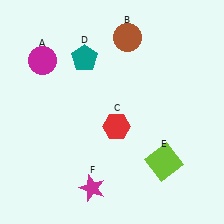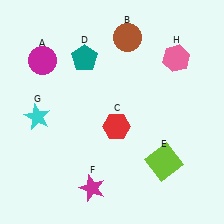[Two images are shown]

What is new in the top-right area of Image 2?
A pink hexagon (H) was added in the top-right area of Image 2.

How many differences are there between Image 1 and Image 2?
There are 2 differences between the two images.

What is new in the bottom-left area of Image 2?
A cyan star (G) was added in the bottom-left area of Image 2.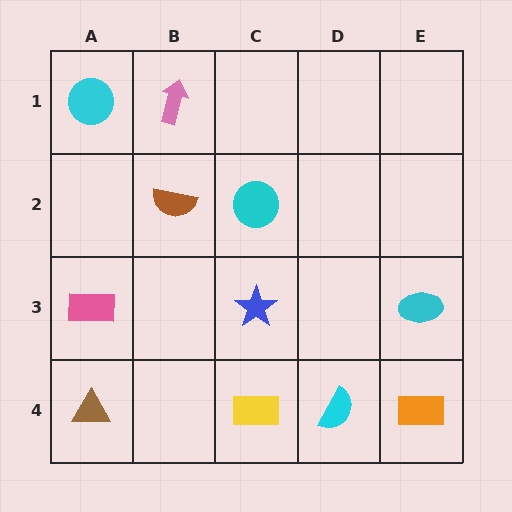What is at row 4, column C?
A yellow rectangle.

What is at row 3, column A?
A pink rectangle.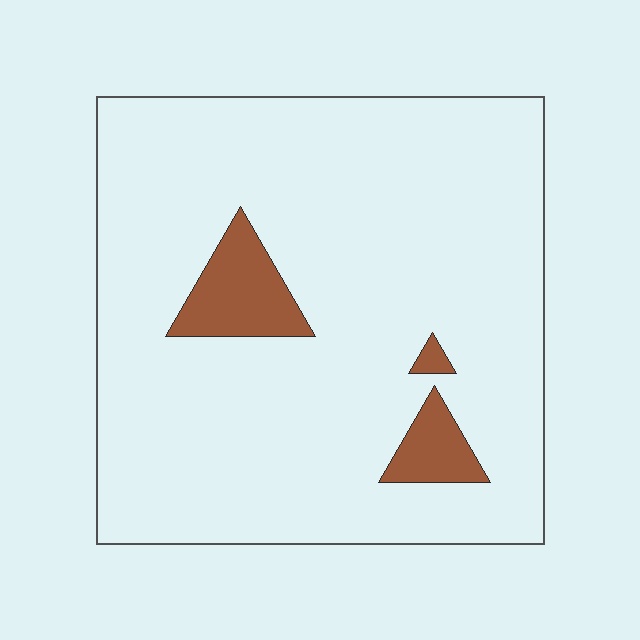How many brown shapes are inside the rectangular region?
3.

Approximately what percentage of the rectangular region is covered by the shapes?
Approximately 10%.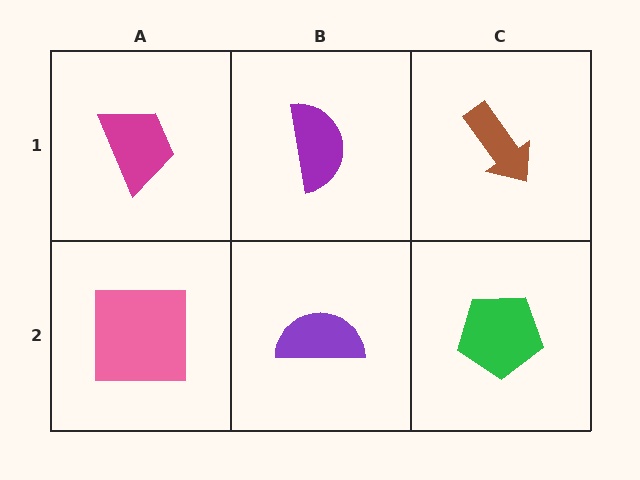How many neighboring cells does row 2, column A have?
2.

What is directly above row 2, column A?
A magenta trapezoid.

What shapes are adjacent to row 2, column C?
A brown arrow (row 1, column C), a purple semicircle (row 2, column B).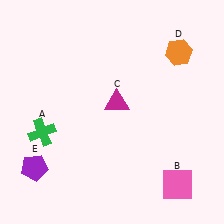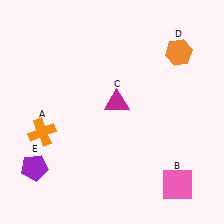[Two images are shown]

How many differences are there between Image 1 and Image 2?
There is 1 difference between the two images.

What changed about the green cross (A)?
In Image 1, A is green. In Image 2, it changed to orange.